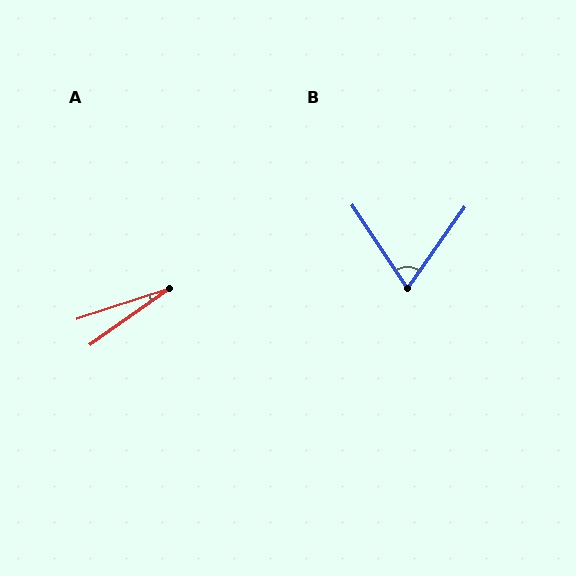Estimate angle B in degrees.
Approximately 68 degrees.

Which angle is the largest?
B, at approximately 68 degrees.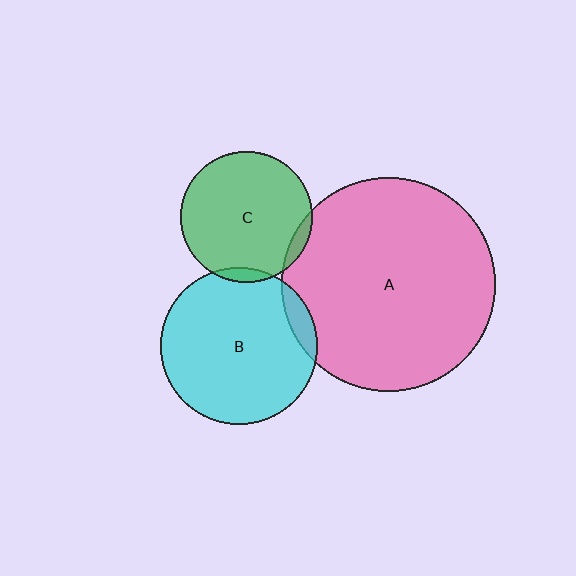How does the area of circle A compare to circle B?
Approximately 1.9 times.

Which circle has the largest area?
Circle A (pink).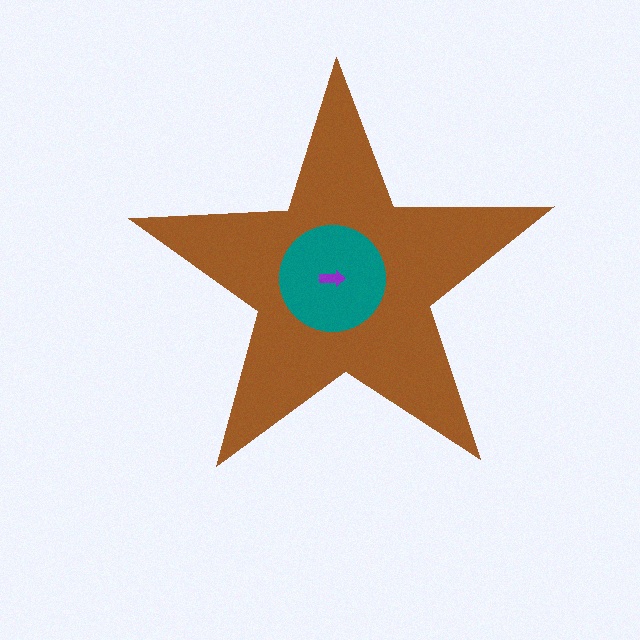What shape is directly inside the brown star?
The teal circle.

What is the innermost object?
The purple arrow.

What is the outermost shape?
The brown star.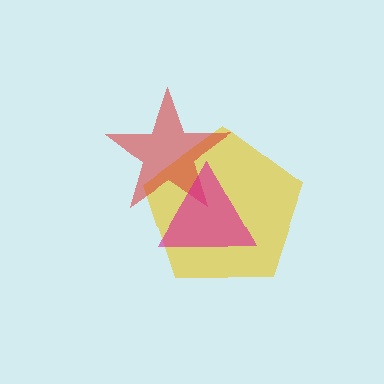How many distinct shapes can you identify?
There are 3 distinct shapes: a yellow pentagon, a red star, a magenta triangle.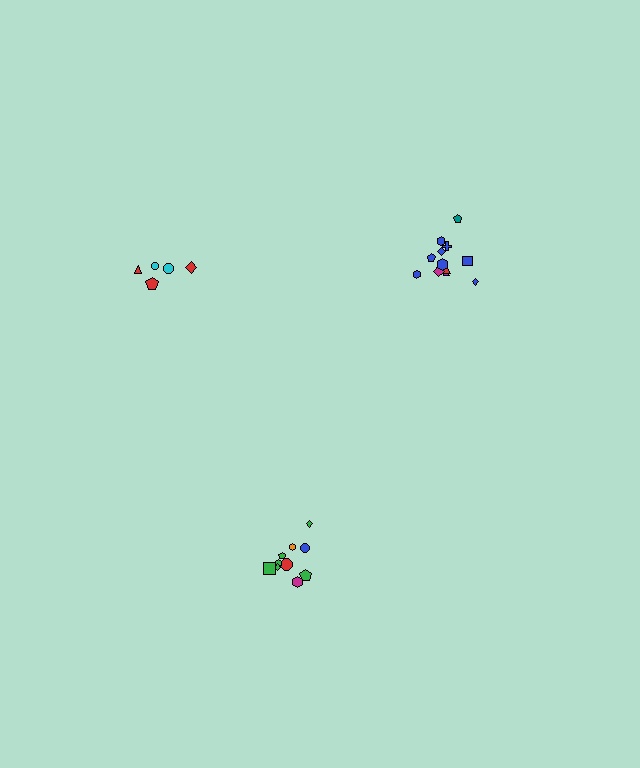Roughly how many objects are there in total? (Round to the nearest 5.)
Roughly 25 objects in total.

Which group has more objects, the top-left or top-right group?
The top-right group.